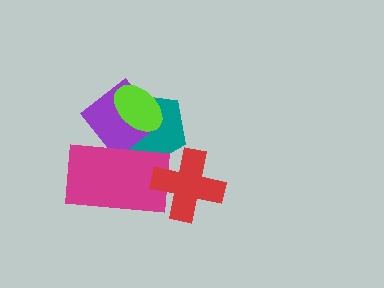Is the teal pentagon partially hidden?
Yes, it is partially covered by another shape.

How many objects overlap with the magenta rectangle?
3 objects overlap with the magenta rectangle.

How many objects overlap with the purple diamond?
3 objects overlap with the purple diamond.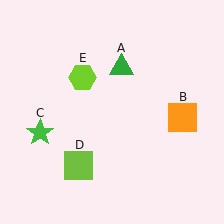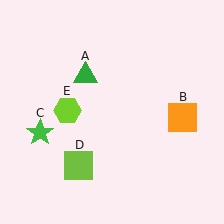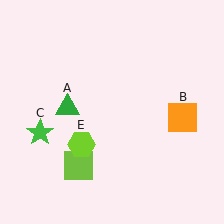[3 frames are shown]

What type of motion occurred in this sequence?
The green triangle (object A), lime hexagon (object E) rotated counterclockwise around the center of the scene.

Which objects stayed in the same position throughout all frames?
Orange square (object B) and green star (object C) and lime square (object D) remained stationary.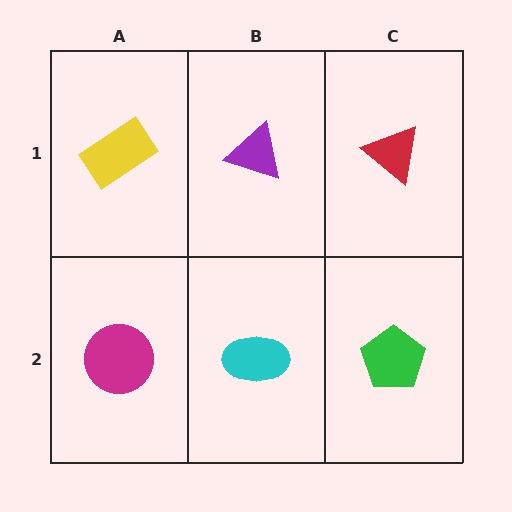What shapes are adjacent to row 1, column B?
A cyan ellipse (row 2, column B), a yellow rectangle (row 1, column A), a red triangle (row 1, column C).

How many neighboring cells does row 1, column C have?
2.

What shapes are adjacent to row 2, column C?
A red triangle (row 1, column C), a cyan ellipse (row 2, column B).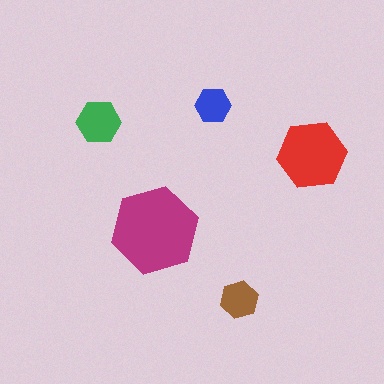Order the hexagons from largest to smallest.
the magenta one, the red one, the green one, the brown one, the blue one.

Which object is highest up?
The blue hexagon is topmost.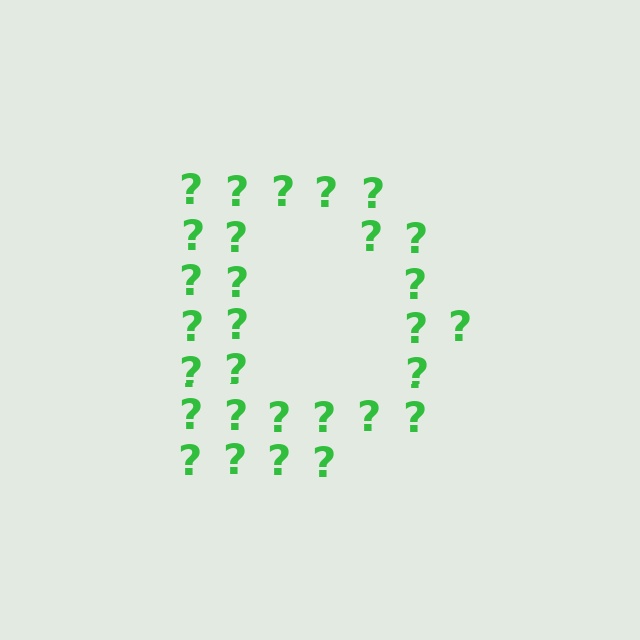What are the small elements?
The small elements are question marks.